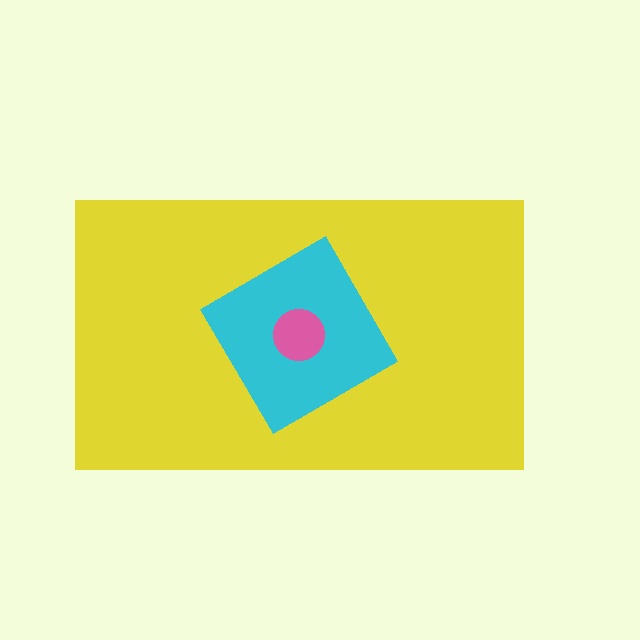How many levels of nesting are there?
3.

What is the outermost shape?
The yellow rectangle.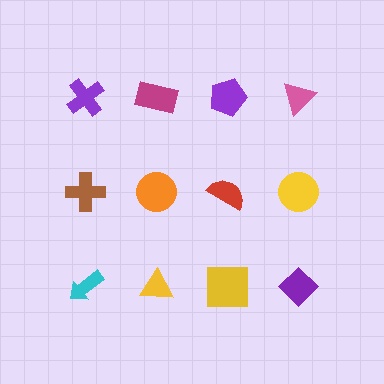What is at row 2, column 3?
A red semicircle.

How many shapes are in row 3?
4 shapes.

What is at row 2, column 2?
An orange circle.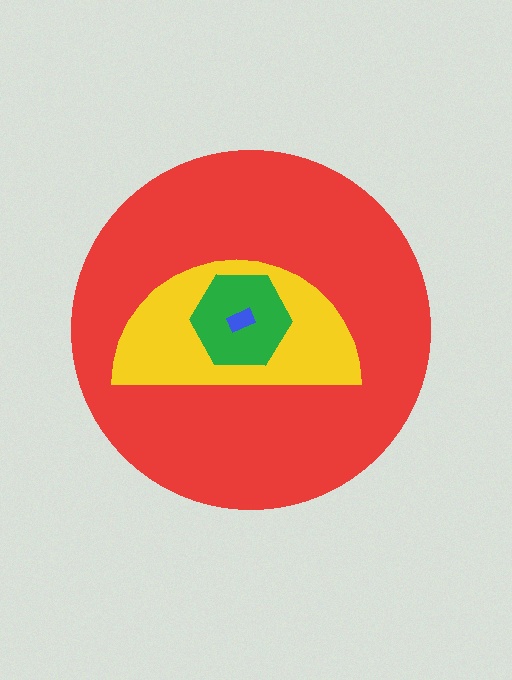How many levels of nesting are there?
4.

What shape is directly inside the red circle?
The yellow semicircle.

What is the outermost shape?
The red circle.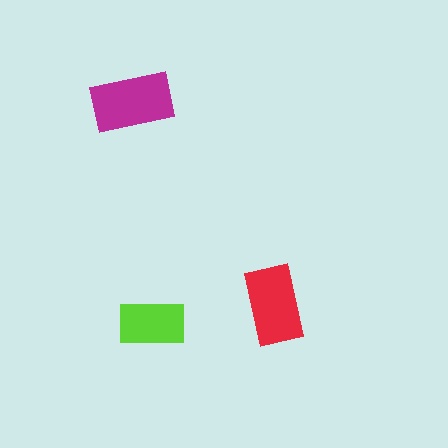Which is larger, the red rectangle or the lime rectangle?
The red one.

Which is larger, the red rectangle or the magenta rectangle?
The magenta one.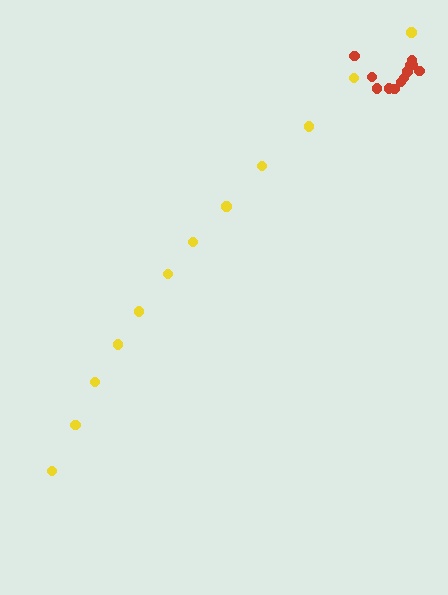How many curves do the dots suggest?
There are 2 distinct paths.